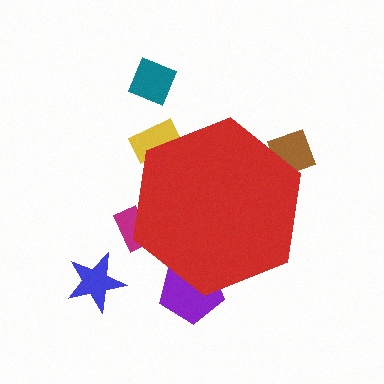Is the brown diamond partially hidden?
Yes, the brown diamond is partially hidden behind the red hexagon.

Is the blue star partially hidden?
No, the blue star is fully visible.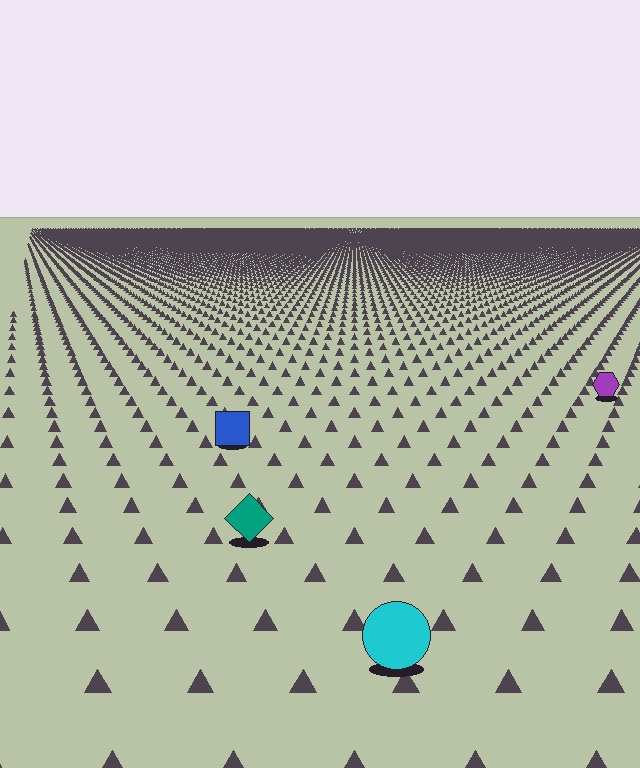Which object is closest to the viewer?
The cyan circle is closest. The texture marks near it are larger and more spread out.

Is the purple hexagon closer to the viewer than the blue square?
No. The blue square is closer — you can tell from the texture gradient: the ground texture is coarser near it.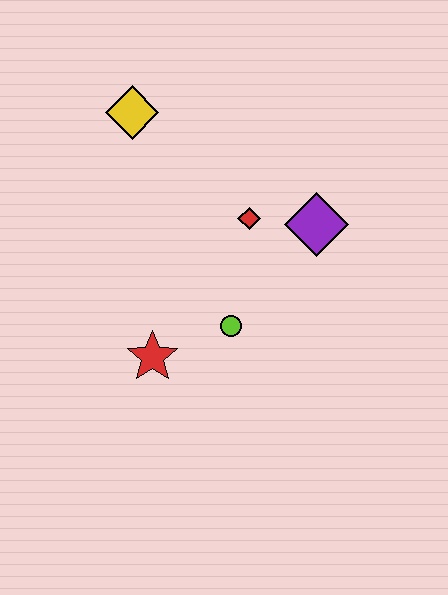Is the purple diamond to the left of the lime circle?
No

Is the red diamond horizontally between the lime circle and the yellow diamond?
No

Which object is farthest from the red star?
The yellow diamond is farthest from the red star.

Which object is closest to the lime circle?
The red star is closest to the lime circle.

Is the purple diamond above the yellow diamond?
No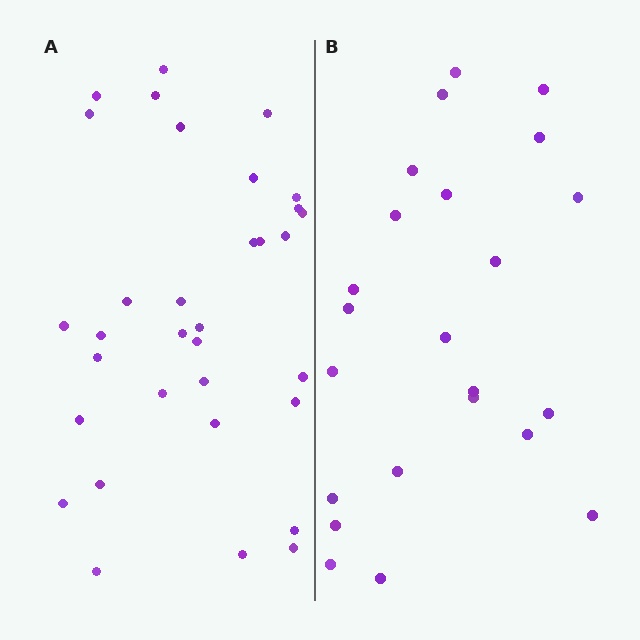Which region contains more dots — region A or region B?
Region A (the left region) has more dots.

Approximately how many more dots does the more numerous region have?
Region A has roughly 10 or so more dots than region B.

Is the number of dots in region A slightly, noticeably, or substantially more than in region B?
Region A has noticeably more, but not dramatically so. The ratio is roughly 1.4 to 1.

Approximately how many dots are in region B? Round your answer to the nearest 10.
About 20 dots. (The exact count is 23, which rounds to 20.)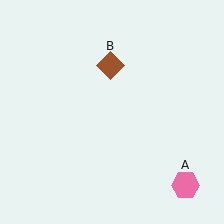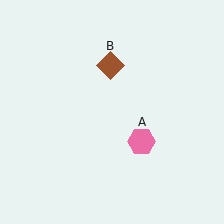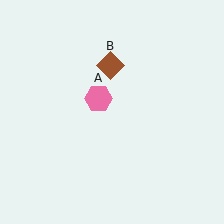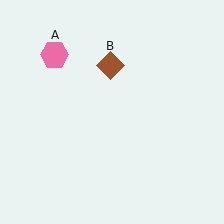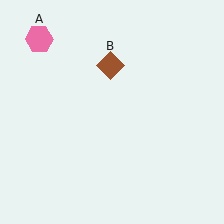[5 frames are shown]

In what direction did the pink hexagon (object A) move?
The pink hexagon (object A) moved up and to the left.